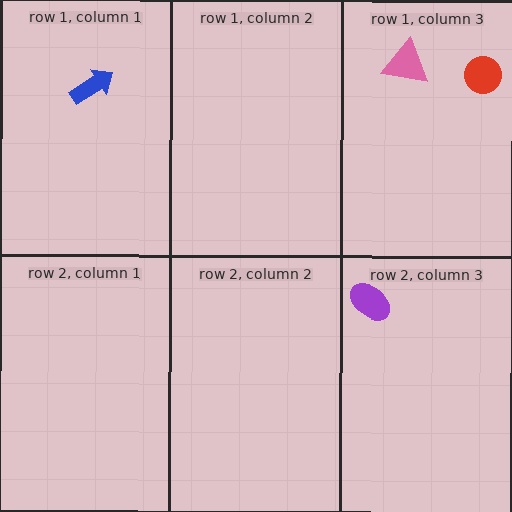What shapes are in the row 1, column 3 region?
The pink triangle, the red circle.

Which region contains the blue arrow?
The row 1, column 1 region.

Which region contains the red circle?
The row 1, column 3 region.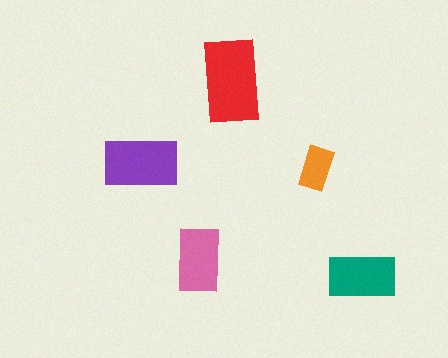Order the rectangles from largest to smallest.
the red one, the purple one, the teal one, the pink one, the orange one.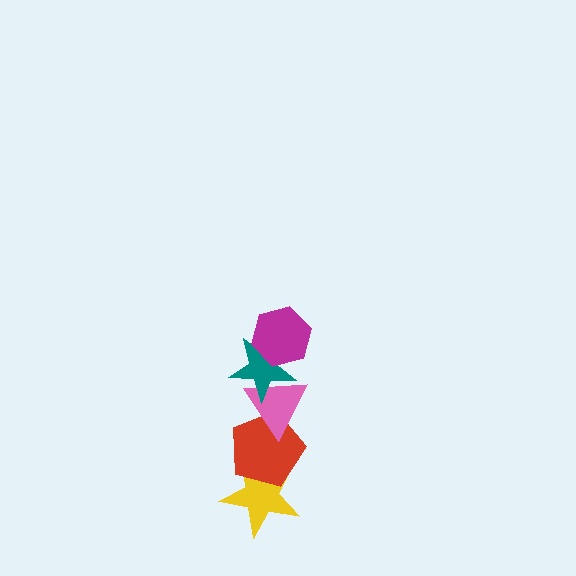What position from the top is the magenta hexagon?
The magenta hexagon is 1st from the top.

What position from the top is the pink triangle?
The pink triangle is 3rd from the top.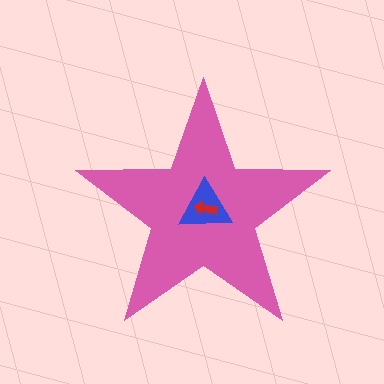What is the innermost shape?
The red arrow.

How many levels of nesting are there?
3.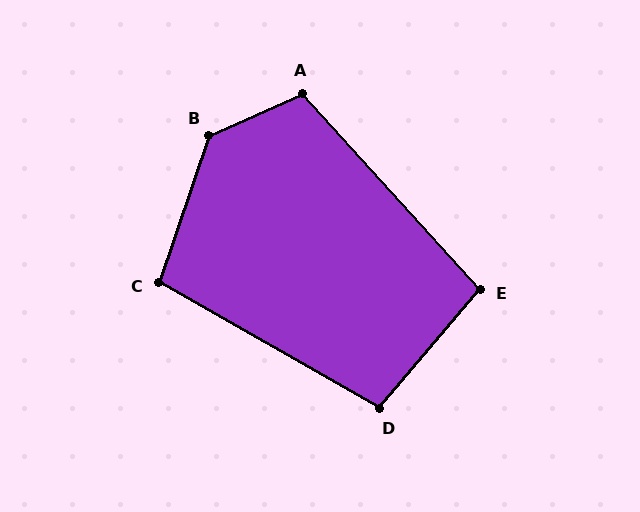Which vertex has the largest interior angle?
B, at approximately 133 degrees.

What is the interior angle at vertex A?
Approximately 108 degrees (obtuse).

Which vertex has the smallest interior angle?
E, at approximately 98 degrees.